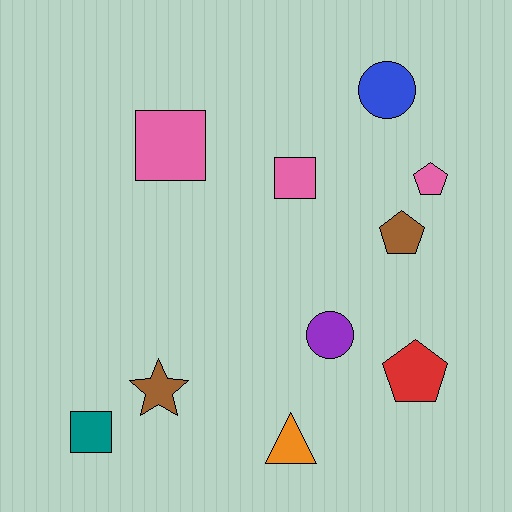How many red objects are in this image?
There is 1 red object.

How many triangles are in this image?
There is 1 triangle.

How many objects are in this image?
There are 10 objects.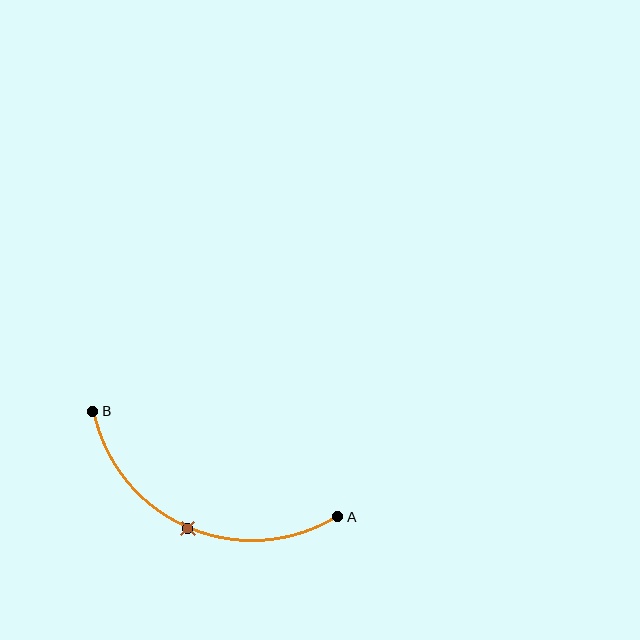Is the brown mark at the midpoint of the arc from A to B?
Yes. The brown mark lies on the arc at equal arc-length from both A and B — it is the arc midpoint.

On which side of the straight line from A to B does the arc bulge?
The arc bulges below the straight line connecting A and B.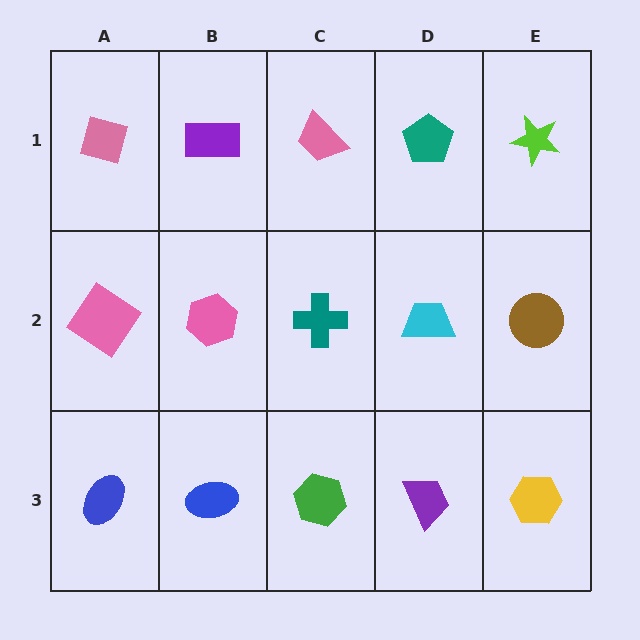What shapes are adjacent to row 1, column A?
A pink diamond (row 2, column A), a purple rectangle (row 1, column B).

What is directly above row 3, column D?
A cyan trapezoid.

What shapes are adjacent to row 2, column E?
A lime star (row 1, column E), a yellow hexagon (row 3, column E), a cyan trapezoid (row 2, column D).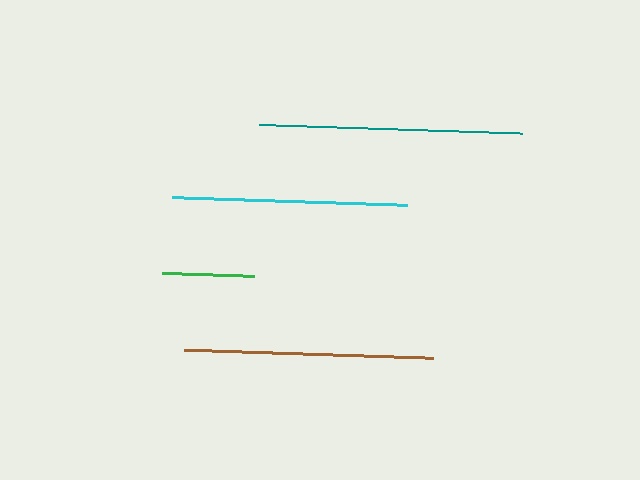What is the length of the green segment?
The green segment is approximately 92 pixels long.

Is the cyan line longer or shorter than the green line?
The cyan line is longer than the green line.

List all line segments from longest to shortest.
From longest to shortest: teal, brown, cyan, green.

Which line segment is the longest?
The teal line is the longest at approximately 263 pixels.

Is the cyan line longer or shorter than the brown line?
The brown line is longer than the cyan line.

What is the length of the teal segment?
The teal segment is approximately 263 pixels long.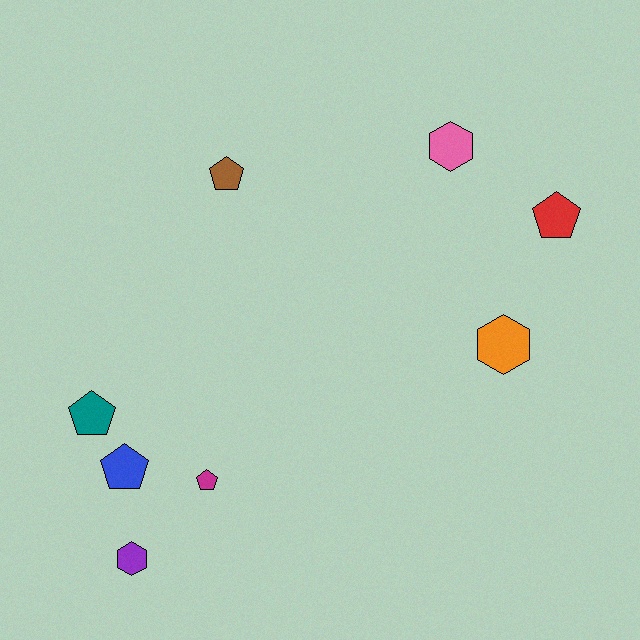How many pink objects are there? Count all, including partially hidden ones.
There is 1 pink object.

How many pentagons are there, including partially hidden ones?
There are 5 pentagons.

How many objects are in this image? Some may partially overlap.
There are 8 objects.